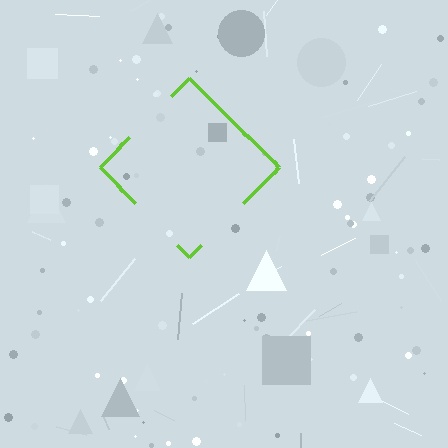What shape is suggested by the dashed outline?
The dashed outline suggests a diamond.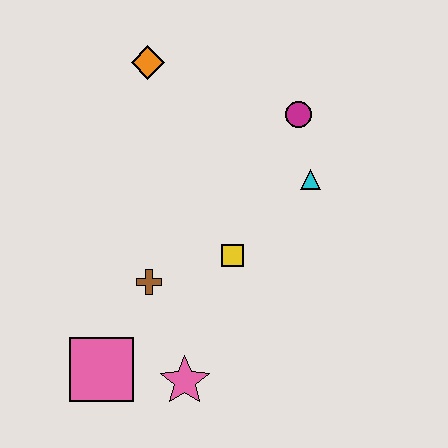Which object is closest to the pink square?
The pink star is closest to the pink square.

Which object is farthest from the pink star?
The orange diamond is farthest from the pink star.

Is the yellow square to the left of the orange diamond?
No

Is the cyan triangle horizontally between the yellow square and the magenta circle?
No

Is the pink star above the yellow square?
No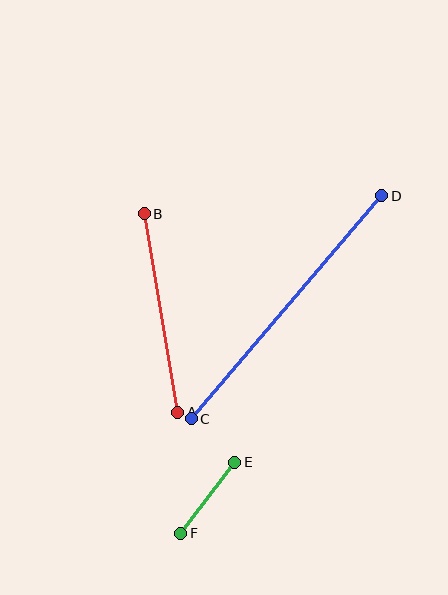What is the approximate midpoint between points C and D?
The midpoint is at approximately (286, 307) pixels.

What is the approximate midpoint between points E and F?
The midpoint is at approximately (208, 498) pixels.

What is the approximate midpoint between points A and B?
The midpoint is at approximately (161, 313) pixels.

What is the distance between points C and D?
The distance is approximately 293 pixels.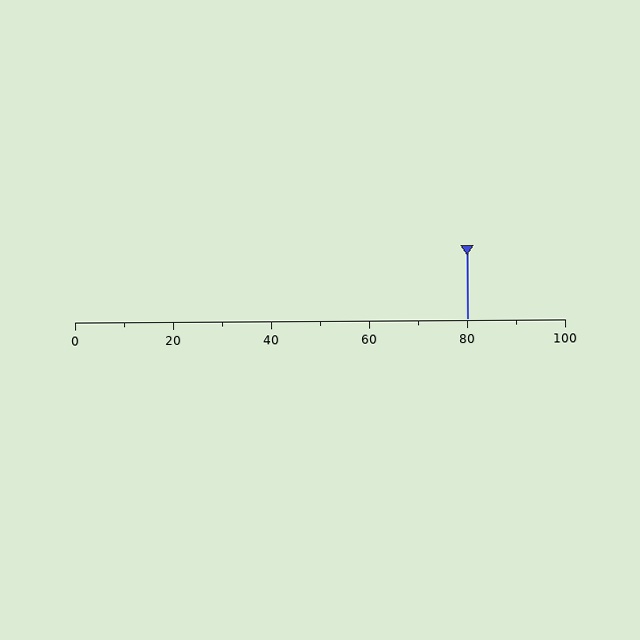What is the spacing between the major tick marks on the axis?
The major ticks are spaced 20 apart.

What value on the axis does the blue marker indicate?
The marker indicates approximately 80.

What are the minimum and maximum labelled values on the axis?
The axis runs from 0 to 100.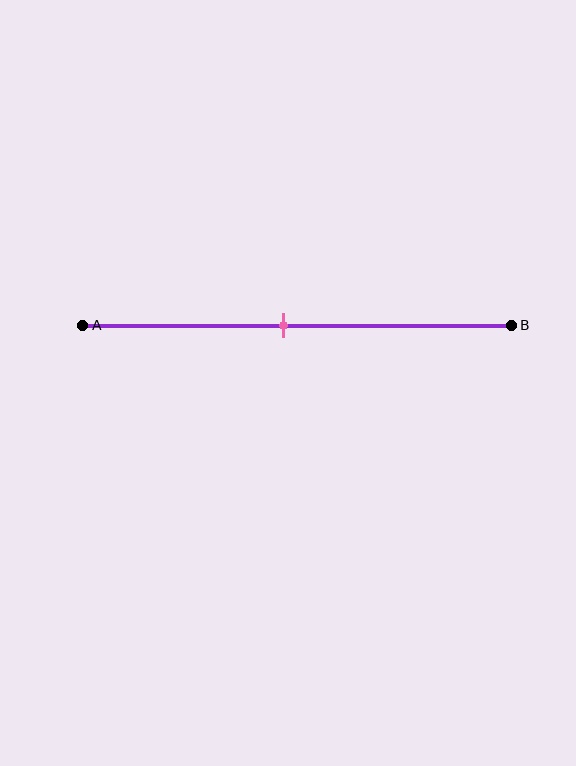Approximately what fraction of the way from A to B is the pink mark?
The pink mark is approximately 45% of the way from A to B.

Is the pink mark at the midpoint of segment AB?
No, the mark is at about 45% from A, not at the 50% midpoint.